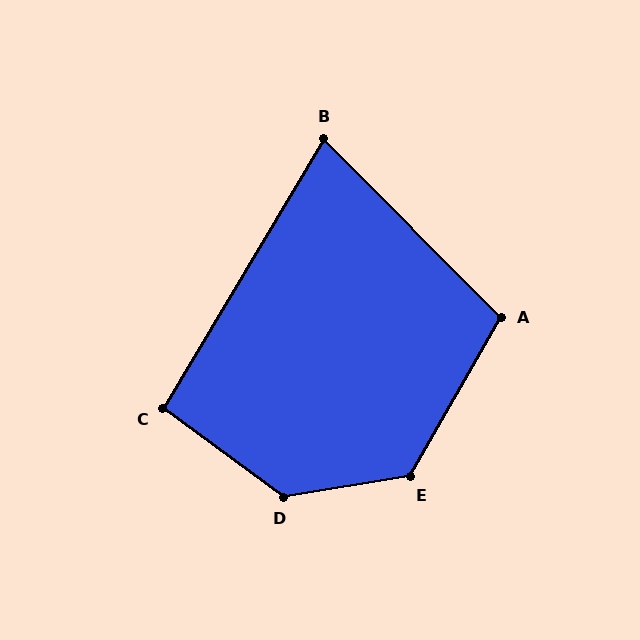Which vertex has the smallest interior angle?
B, at approximately 76 degrees.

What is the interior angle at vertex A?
Approximately 106 degrees (obtuse).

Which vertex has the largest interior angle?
D, at approximately 135 degrees.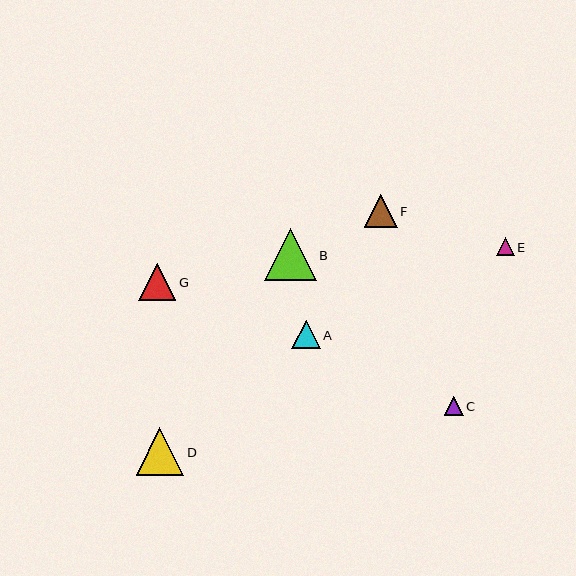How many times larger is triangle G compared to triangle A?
Triangle G is approximately 1.3 times the size of triangle A.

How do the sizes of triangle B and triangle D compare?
Triangle B and triangle D are approximately the same size.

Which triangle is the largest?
Triangle B is the largest with a size of approximately 52 pixels.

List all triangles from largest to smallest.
From largest to smallest: B, D, G, F, A, C, E.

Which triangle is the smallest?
Triangle E is the smallest with a size of approximately 18 pixels.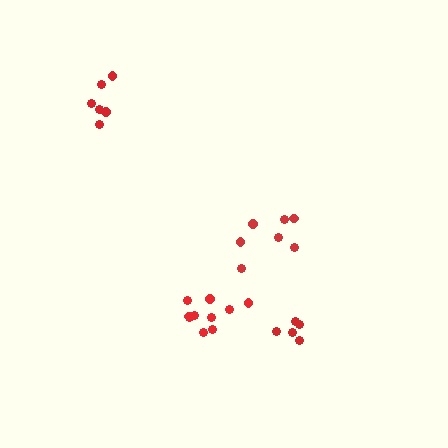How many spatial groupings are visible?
There are 4 spatial groupings.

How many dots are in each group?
Group 1: 7 dots, Group 2: 6 dots, Group 3: 10 dots, Group 4: 5 dots (28 total).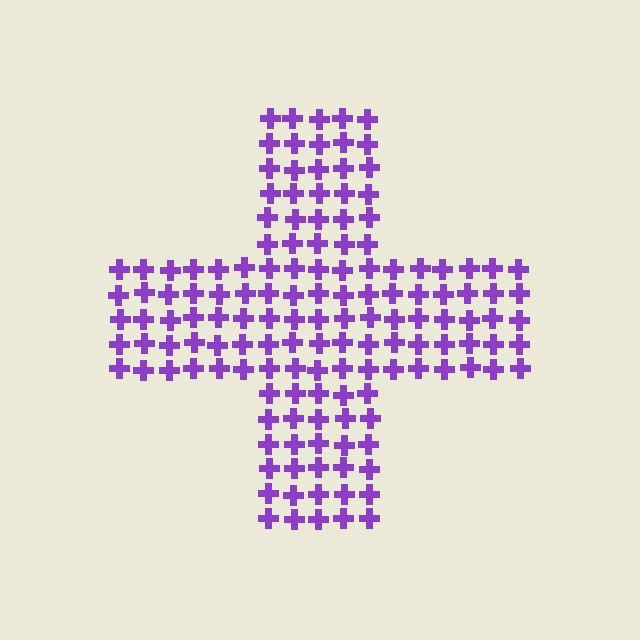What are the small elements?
The small elements are crosses.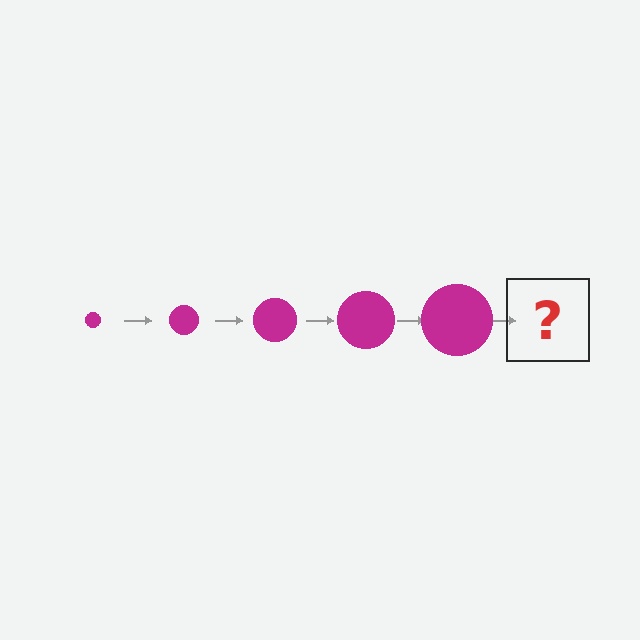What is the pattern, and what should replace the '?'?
The pattern is that the circle gets progressively larger each step. The '?' should be a magenta circle, larger than the previous one.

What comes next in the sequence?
The next element should be a magenta circle, larger than the previous one.